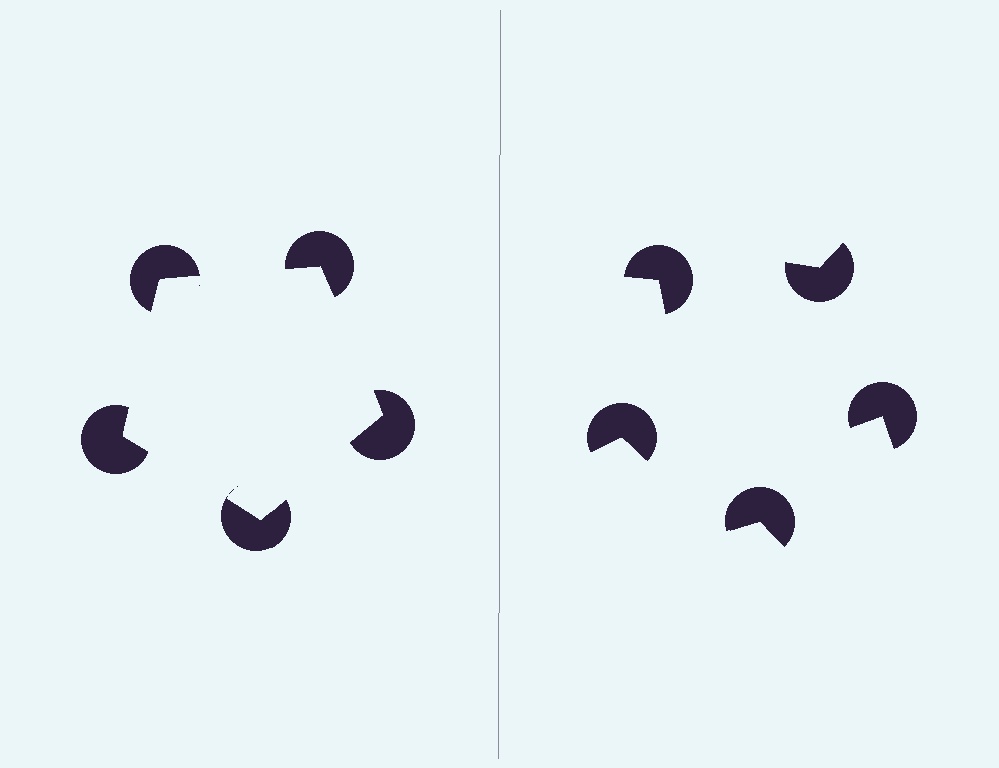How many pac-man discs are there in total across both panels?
10 — 5 on each side.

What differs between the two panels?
The pac-man discs are positioned identically on both sides; only the wedge orientations differ. On the left they align to a pentagon; on the right they are misaligned.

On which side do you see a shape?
An illusory pentagon appears on the left side. On the right side the wedge cuts are rotated, so no coherent shape forms.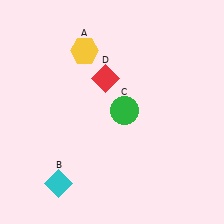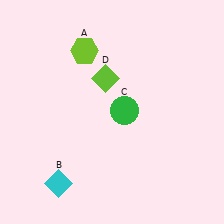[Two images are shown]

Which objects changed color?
A changed from yellow to lime. D changed from red to lime.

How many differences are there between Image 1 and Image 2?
There are 2 differences between the two images.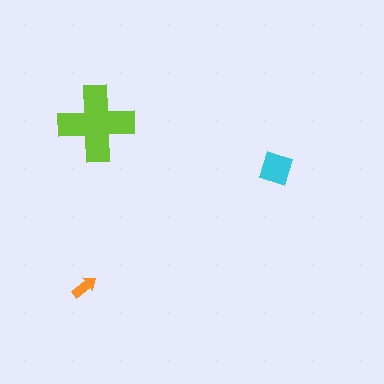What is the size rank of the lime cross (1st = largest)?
1st.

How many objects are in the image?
There are 3 objects in the image.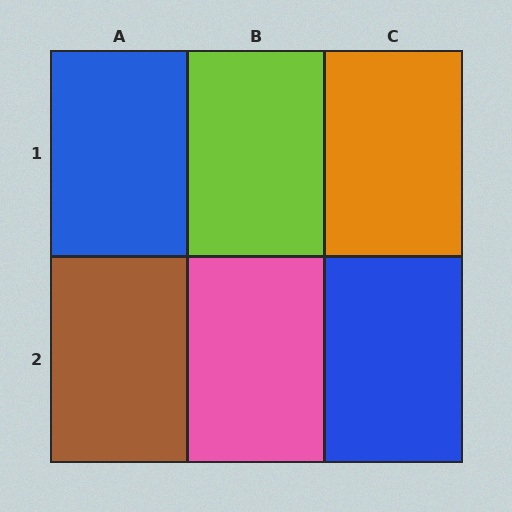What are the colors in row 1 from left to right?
Blue, lime, orange.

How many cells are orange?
1 cell is orange.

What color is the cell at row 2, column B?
Pink.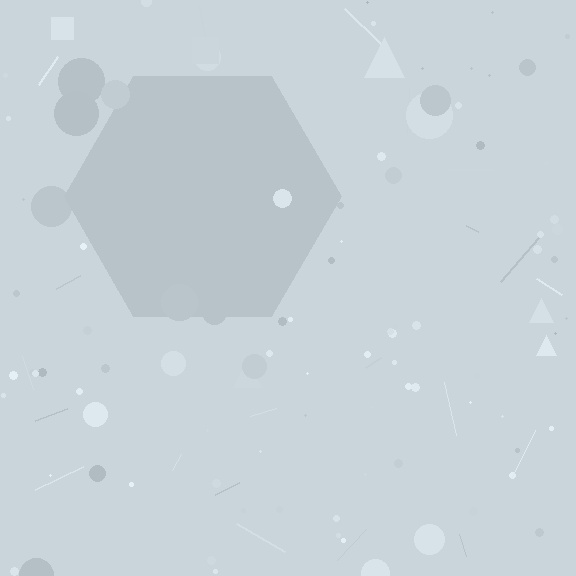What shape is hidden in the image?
A hexagon is hidden in the image.